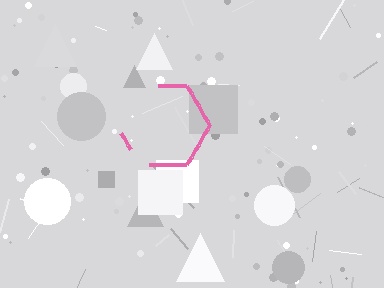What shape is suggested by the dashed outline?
The dashed outline suggests a hexagon.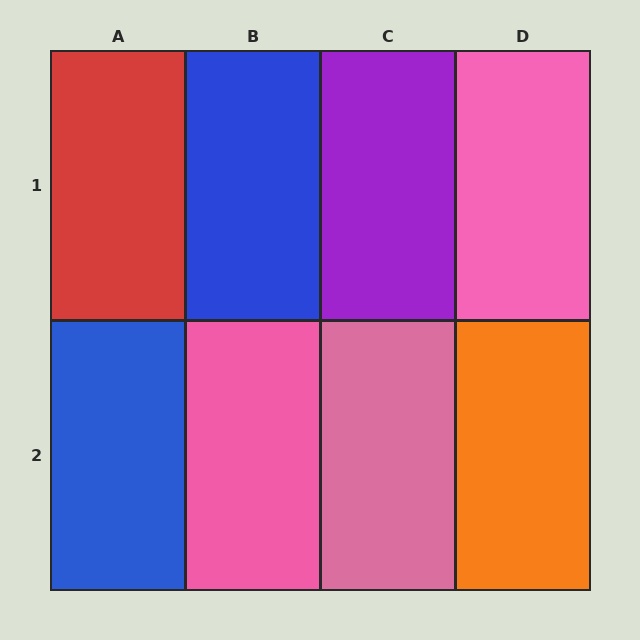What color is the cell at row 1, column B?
Blue.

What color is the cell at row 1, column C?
Purple.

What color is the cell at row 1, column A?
Red.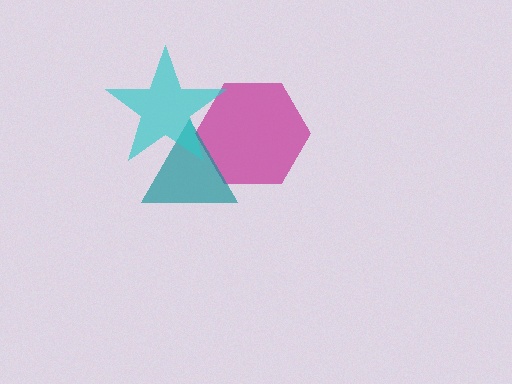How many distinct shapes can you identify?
There are 3 distinct shapes: a magenta hexagon, a teal triangle, a cyan star.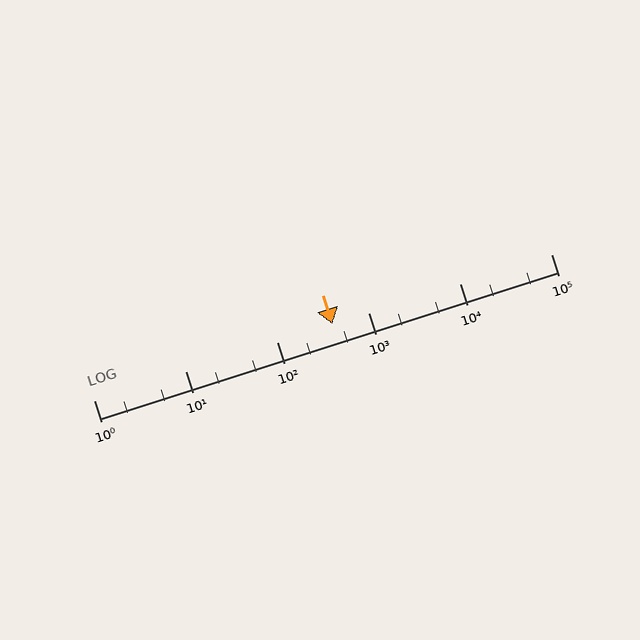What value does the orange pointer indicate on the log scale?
The pointer indicates approximately 410.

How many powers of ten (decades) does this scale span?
The scale spans 5 decades, from 1 to 100000.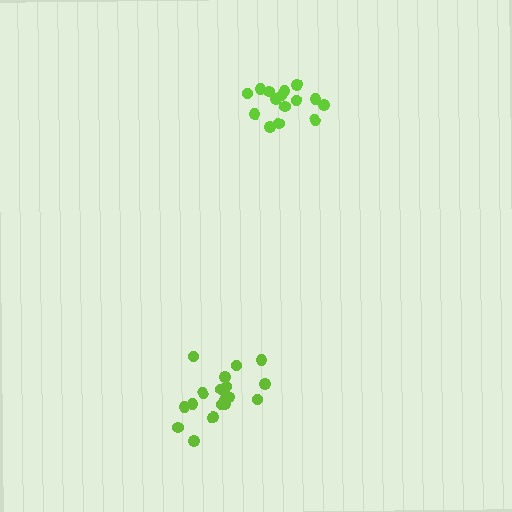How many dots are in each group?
Group 1: 18 dots, Group 2: 15 dots (33 total).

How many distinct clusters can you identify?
There are 2 distinct clusters.